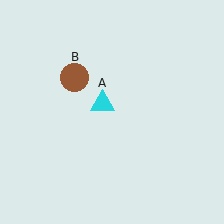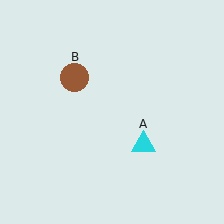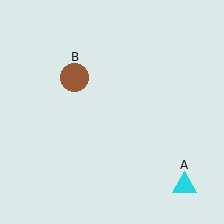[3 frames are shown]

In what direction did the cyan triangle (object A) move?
The cyan triangle (object A) moved down and to the right.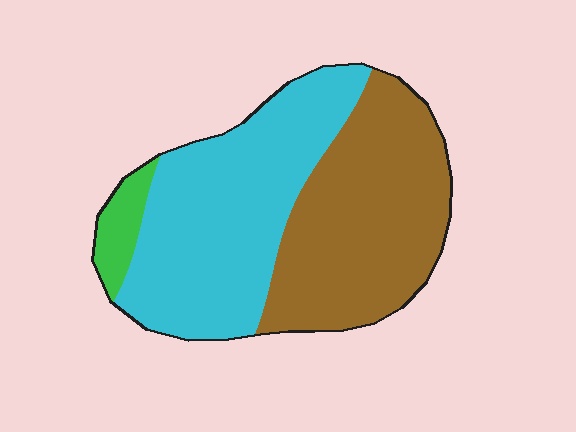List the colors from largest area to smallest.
From largest to smallest: cyan, brown, green.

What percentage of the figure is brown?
Brown covers around 45% of the figure.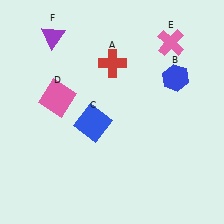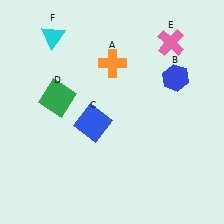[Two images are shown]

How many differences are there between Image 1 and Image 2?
There are 3 differences between the two images.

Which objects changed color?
A changed from red to orange. D changed from pink to green. F changed from purple to cyan.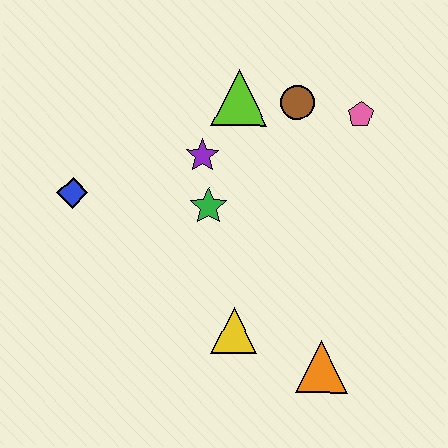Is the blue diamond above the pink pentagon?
No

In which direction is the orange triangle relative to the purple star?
The orange triangle is below the purple star.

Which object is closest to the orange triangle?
The yellow triangle is closest to the orange triangle.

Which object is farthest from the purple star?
The orange triangle is farthest from the purple star.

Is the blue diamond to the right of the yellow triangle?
No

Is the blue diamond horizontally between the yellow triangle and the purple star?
No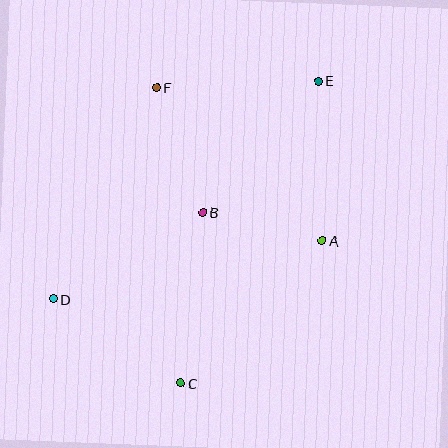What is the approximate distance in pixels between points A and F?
The distance between A and F is approximately 226 pixels.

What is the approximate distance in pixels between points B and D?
The distance between B and D is approximately 173 pixels.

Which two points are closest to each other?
Points A and B are closest to each other.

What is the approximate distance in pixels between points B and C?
The distance between B and C is approximately 172 pixels.